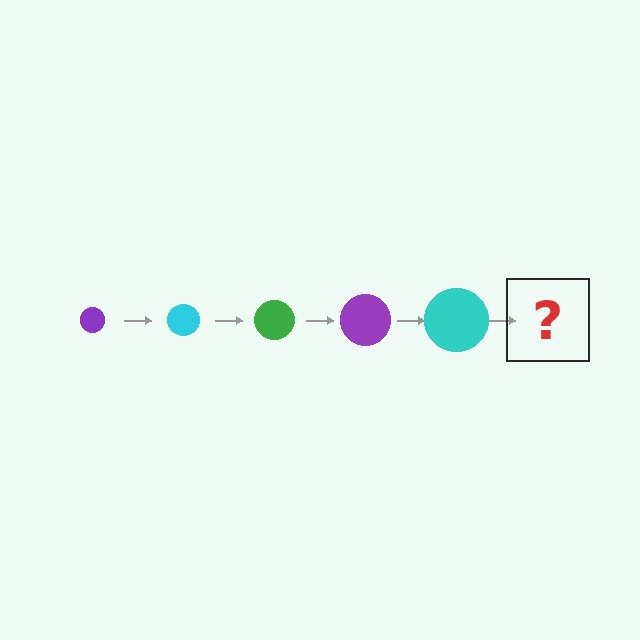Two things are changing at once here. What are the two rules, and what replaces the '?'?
The two rules are that the circle grows larger each step and the color cycles through purple, cyan, and green. The '?' should be a green circle, larger than the previous one.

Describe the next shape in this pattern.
It should be a green circle, larger than the previous one.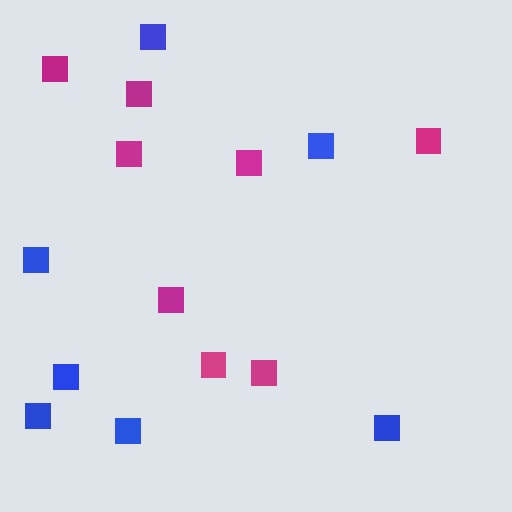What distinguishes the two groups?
There are 2 groups: one group of blue squares (7) and one group of magenta squares (8).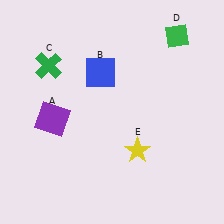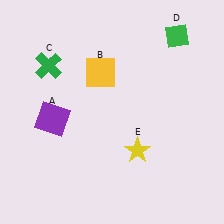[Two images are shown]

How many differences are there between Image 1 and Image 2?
There is 1 difference between the two images.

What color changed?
The square (B) changed from blue in Image 1 to yellow in Image 2.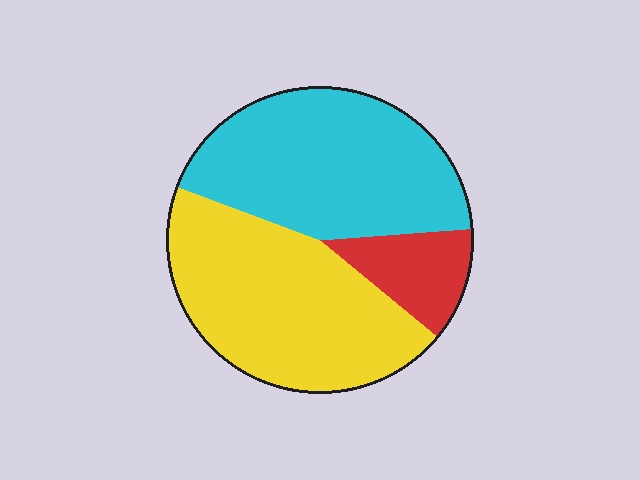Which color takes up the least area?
Red, at roughly 10%.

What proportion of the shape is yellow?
Yellow covers roughly 45% of the shape.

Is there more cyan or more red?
Cyan.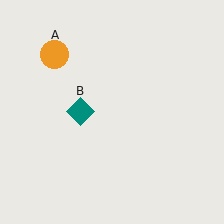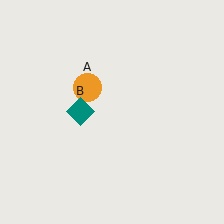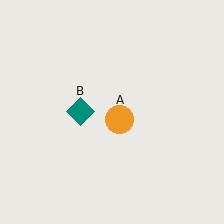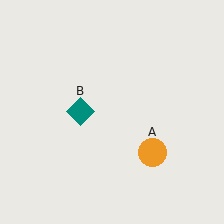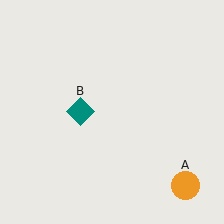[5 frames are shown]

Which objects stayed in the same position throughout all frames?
Teal diamond (object B) remained stationary.